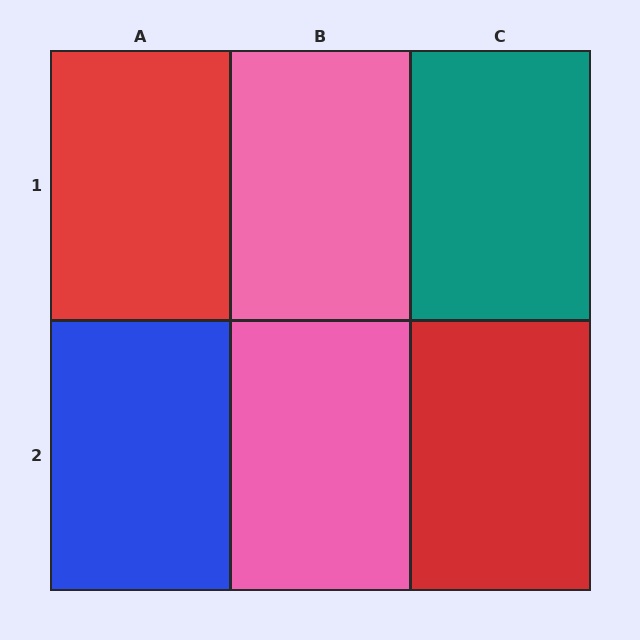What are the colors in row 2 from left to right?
Blue, pink, red.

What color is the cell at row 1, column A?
Red.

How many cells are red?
2 cells are red.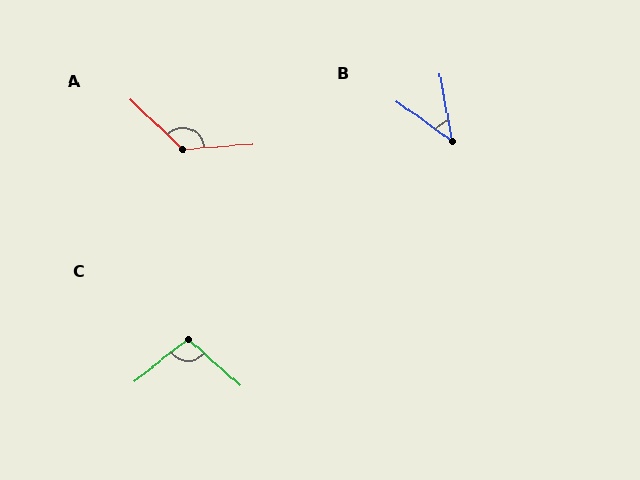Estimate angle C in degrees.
Approximately 100 degrees.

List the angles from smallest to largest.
B (44°), C (100°), A (132°).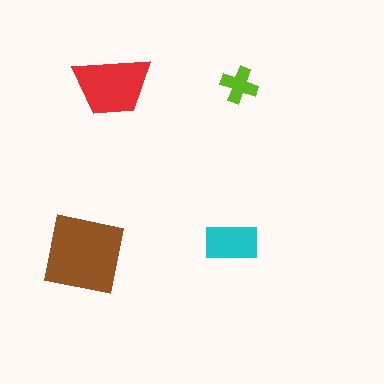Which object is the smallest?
The lime cross.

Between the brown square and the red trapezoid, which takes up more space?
The brown square.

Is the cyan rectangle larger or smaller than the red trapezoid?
Smaller.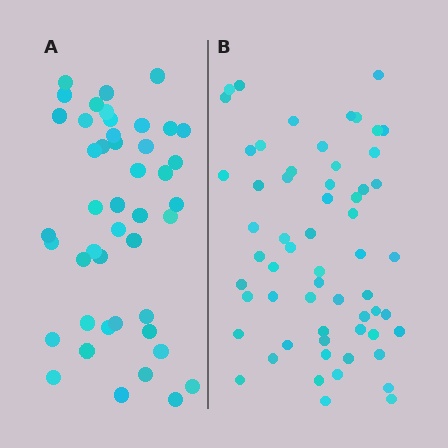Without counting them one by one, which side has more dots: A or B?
Region B (the right region) has more dots.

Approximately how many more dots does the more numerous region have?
Region B has approximately 15 more dots than region A.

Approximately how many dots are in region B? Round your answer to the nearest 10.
About 60 dots.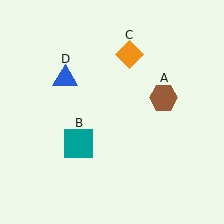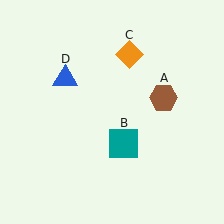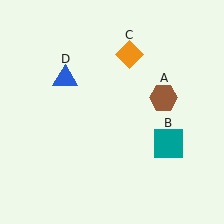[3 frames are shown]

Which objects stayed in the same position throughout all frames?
Brown hexagon (object A) and orange diamond (object C) and blue triangle (object D) remained stationary.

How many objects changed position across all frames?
1 object changed position: teal square (object B).